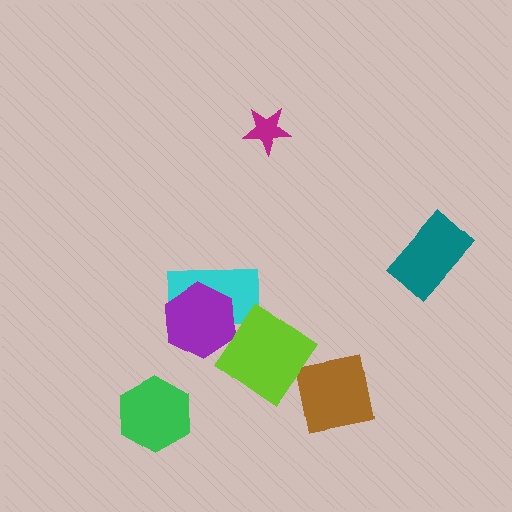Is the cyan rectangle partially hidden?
Yes, it is partially covered by another shape.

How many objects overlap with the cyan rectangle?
1 object overlaps with the cyan rectangle.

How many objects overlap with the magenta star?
0 objects overlap with the magenta star.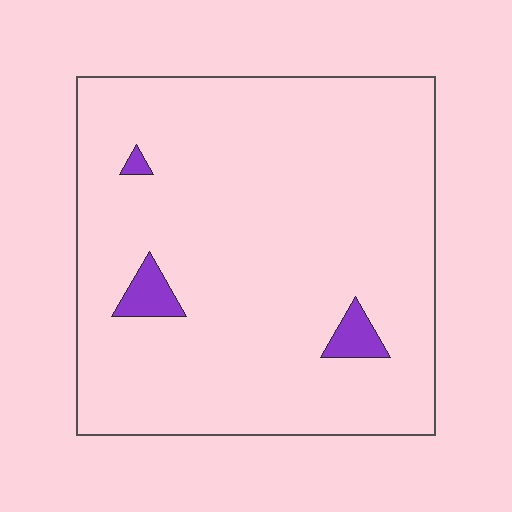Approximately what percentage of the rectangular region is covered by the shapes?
Approximately 5%.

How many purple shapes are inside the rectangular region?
3.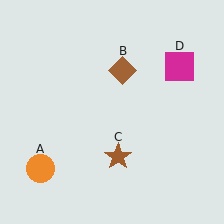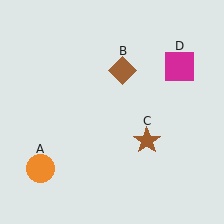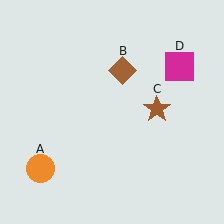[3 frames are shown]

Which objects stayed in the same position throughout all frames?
Orange circle (object A) and brown diamond (object B) and magenta square (object D) remained stationary.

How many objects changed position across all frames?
1 object changed position: brown star (object C).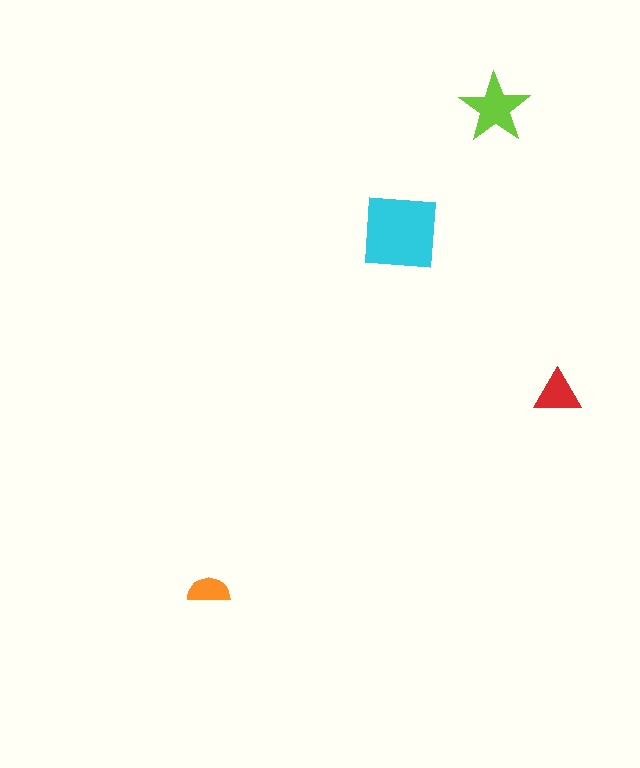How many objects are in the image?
There are 4 objects in the image.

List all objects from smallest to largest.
The orange semicircle, the red triangle, the lime star, the cyan square.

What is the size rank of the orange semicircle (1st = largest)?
4th.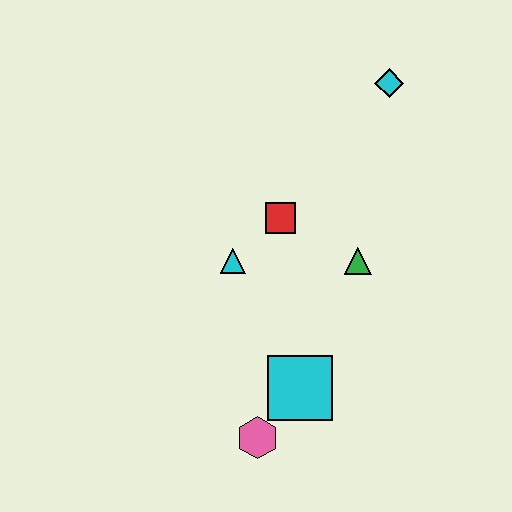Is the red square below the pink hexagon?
No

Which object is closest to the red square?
The cyan triangle is closest to the red square.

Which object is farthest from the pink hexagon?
The cyan diamond is farthest from the pink hexagon.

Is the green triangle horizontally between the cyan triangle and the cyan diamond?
Yes